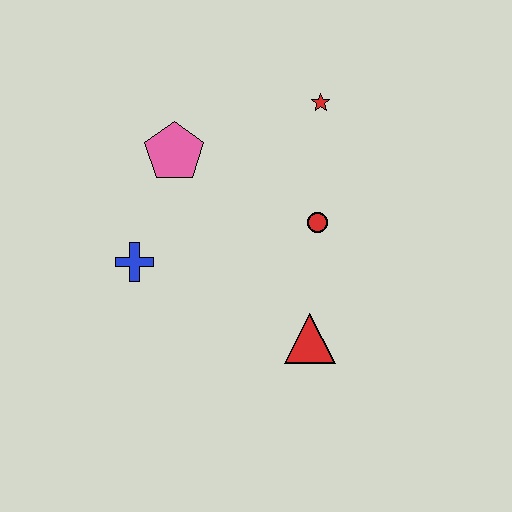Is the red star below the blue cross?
No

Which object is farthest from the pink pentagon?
The red triangle is farthest from the pink pentagon.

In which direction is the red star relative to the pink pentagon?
The red star is to the right of the pink pentagon.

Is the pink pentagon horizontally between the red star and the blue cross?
Yes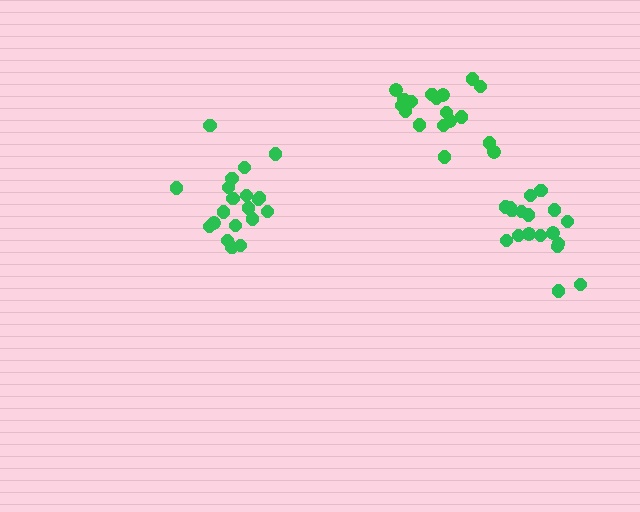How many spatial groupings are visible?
There are 3 spatial groupings.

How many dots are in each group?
Group 1: 18 dots, Group 2: 20 dots, Group 3: 18 dots (56 total).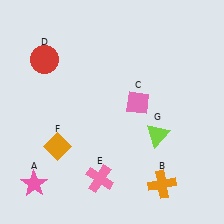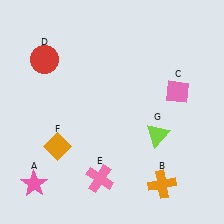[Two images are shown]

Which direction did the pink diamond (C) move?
The pink diamond (C) moved right.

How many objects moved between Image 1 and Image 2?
1 object moved between the two images.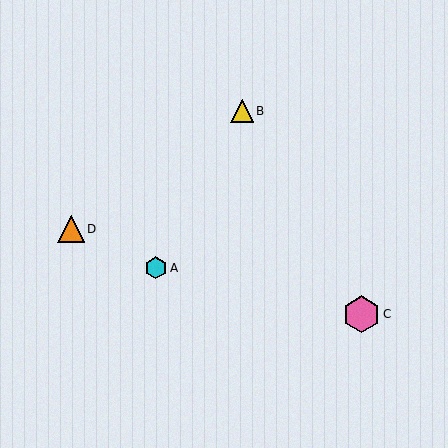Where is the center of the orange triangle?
The center of the orange triangle is at (71, 229).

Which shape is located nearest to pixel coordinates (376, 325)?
The pink hexagon (labeled C) at (362, 314) is nearest to that location.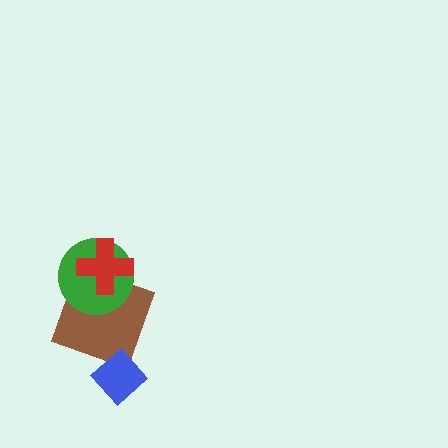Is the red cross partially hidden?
No, no other shape covers it.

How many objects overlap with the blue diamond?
0 objects overlap with the blue diamond.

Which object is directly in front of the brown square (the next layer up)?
The green circle is directly in front of the brown square.